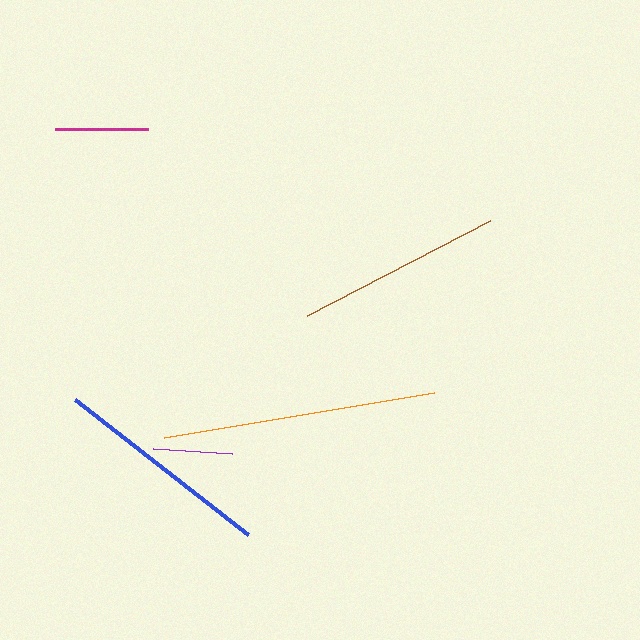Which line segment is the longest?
The orange line is the longest at approximately 273 pixels.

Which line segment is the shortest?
The purple line is the shortest at approximately 79 pixels.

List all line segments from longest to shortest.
From longest to shortest: orange, blue, brown, magenta, purple.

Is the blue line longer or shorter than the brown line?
The blue line is longer than the brown line.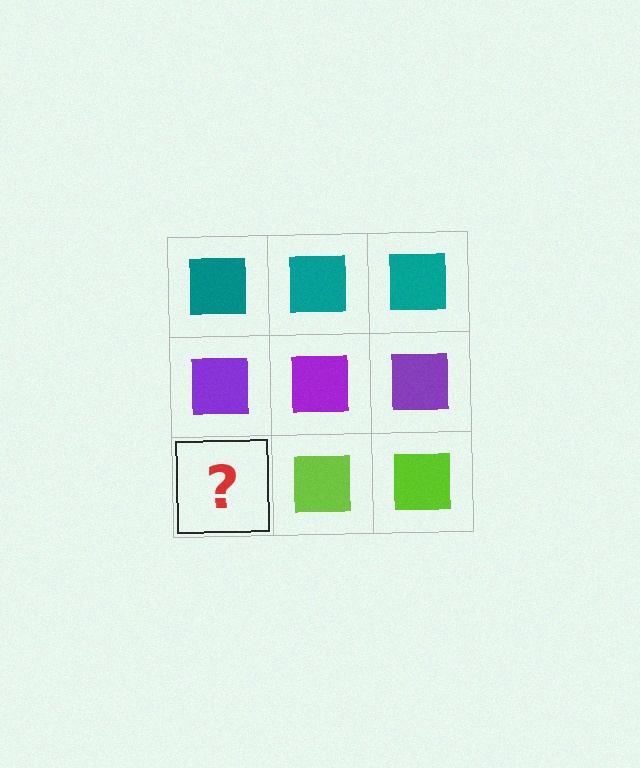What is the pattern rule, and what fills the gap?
The rule is that each row has a consistent color. The gap should be filled with a lime square.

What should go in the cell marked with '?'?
The missing cell should contain a lime square.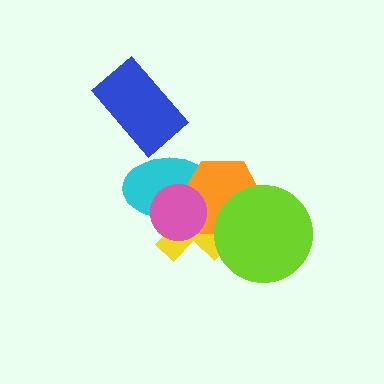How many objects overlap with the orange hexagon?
4 objects overlap with the orange hexagon.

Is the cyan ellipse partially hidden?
Yes, it is partially covered by another shape.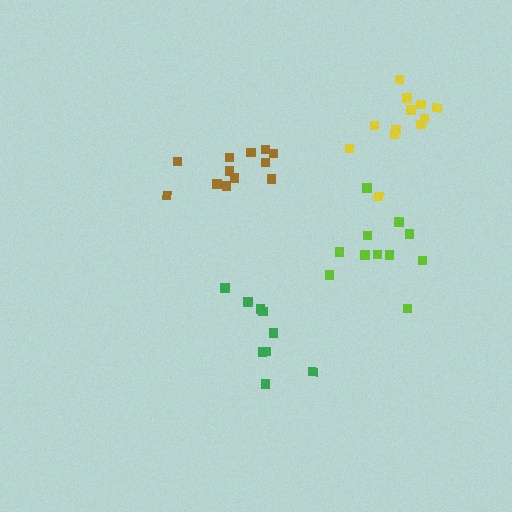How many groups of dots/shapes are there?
There are 4 groups.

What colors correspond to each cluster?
The clusters are colored: lime, brown, green, yellow.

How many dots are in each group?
Group 1: 11 dots, Group 2: 12 dots, Group 3: 9 dots, Group 4: 12 dots (44 total).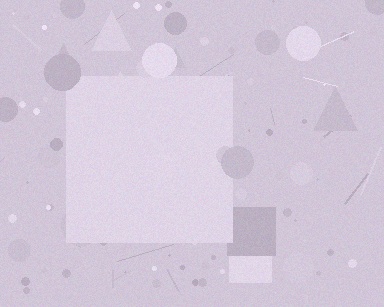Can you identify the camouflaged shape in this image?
The camouflaged shape is a square.